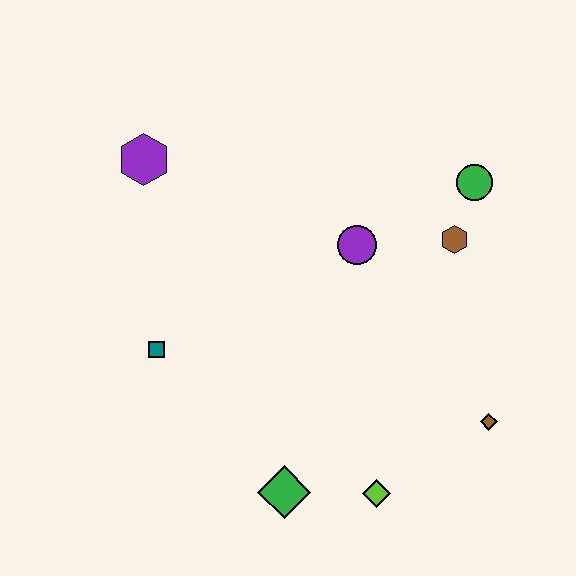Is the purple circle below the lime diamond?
No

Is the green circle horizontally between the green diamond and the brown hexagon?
No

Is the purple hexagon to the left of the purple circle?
Yes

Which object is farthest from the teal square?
The green circle is farthest from the teal square.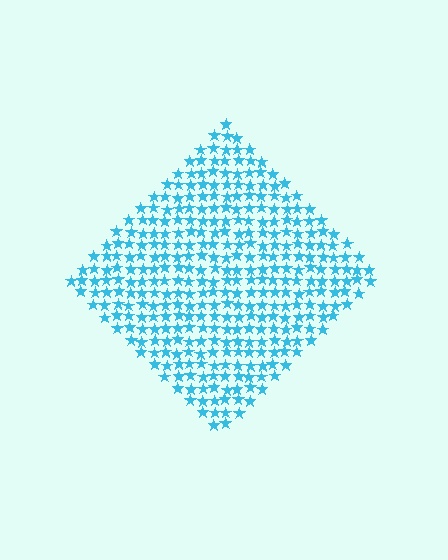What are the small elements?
The small elements are stars.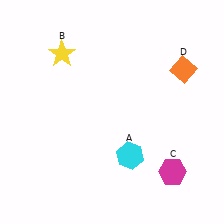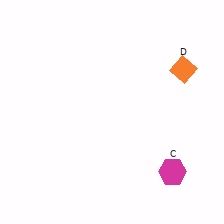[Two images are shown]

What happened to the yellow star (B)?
The yellow star (B) was removed in Image 2. It was in the top-left area of Image 1.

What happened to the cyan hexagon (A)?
The cyan hexagon (A) was removed in Image 2. It was in the bottom-right area of Image 1.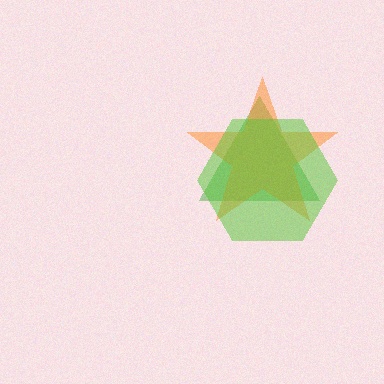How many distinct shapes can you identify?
There are 3 distinct shapes: a green triangle, an orange star, a lime hexagon.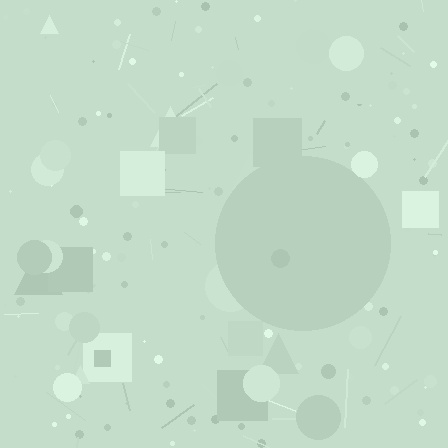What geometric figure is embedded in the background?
A circle is embedded in the background.